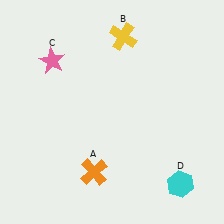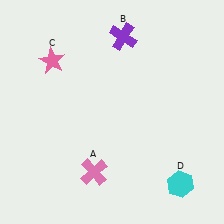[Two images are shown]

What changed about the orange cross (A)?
In Image 1, A is orange. In Image 2, it changed to pink.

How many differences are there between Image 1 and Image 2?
There are 2 differences between the two images.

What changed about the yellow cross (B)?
In Image 1, B is yellow. In Image 2, it changed to purple.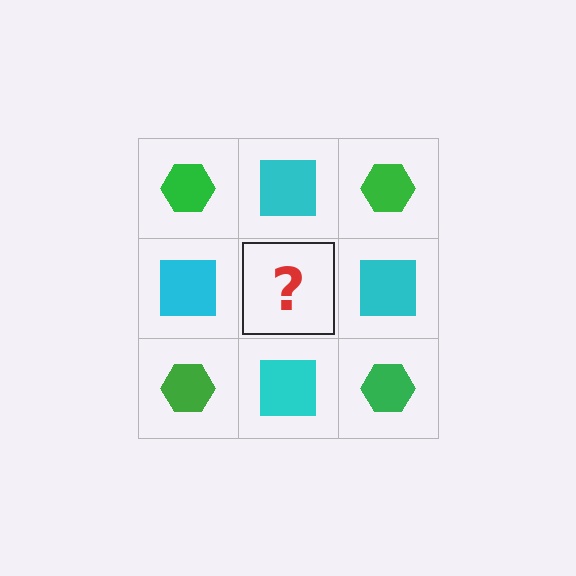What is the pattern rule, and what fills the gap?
The rule is that it alternates green hexagon and cyan square in a checkerboard pattern. The gap should be filled with a green hexagon.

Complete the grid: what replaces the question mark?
The question mark should be replaced with a green hexagon.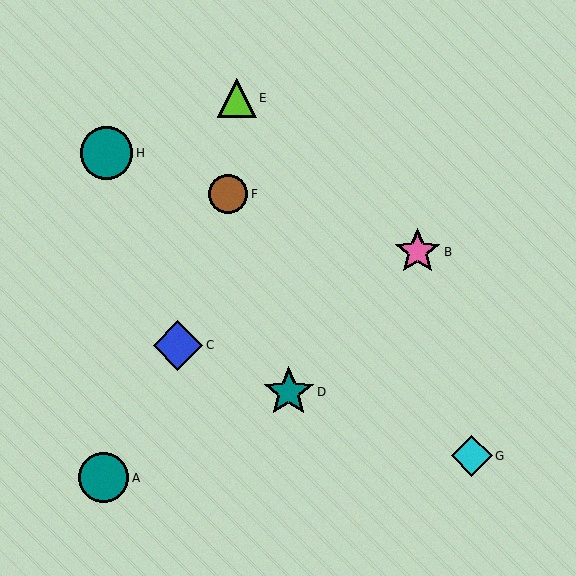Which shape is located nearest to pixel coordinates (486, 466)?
The cyan diamond (labeled G) at (472, 456) is nearest to that location.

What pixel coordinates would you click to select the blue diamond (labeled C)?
Click at (178, 345) to select the blue diamond C.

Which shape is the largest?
The teal circle (labeled H) is the largest.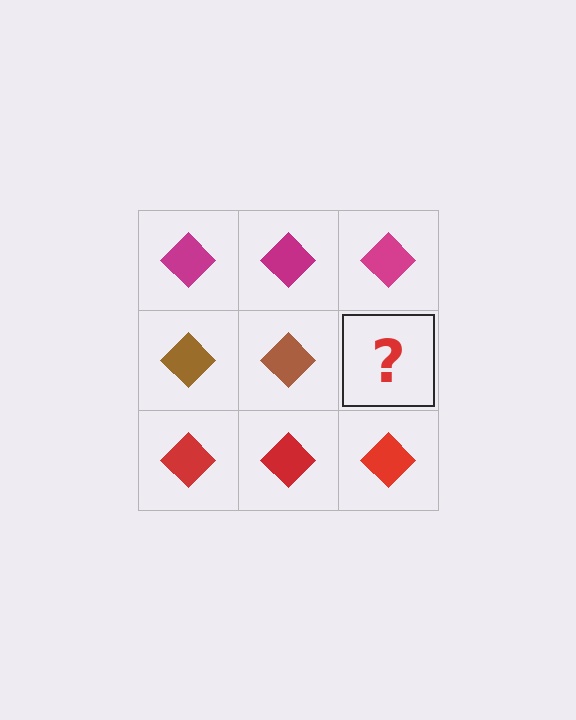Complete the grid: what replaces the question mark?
The question mark should be replaced with a brown diamond.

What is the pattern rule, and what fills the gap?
The rule is that each row has a consistent color. The gap should be filled with a brown diamond.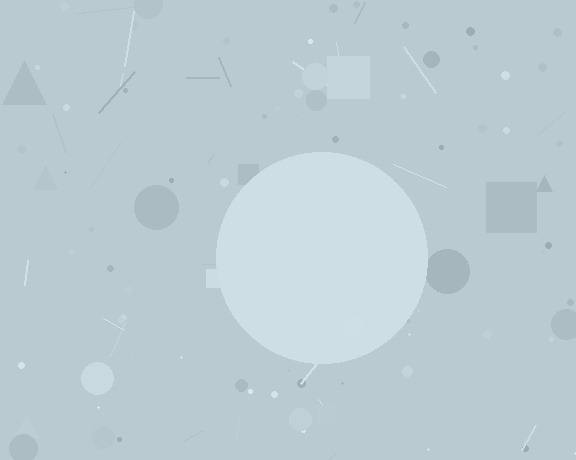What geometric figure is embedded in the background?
A circle is embedded in the background.